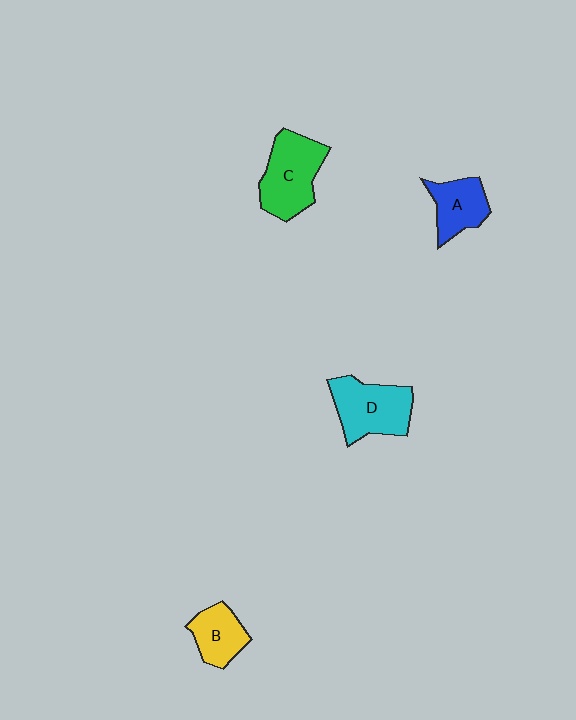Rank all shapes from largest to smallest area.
From largest to smallest: C (green), D (cyan), A (blue), B (yellow).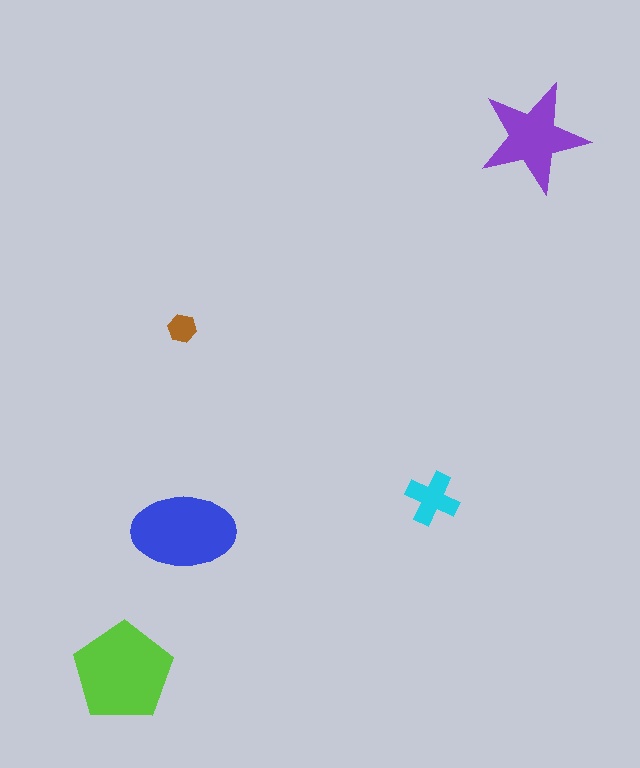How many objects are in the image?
There are 5 objects in the image.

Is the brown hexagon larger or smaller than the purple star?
Smaller.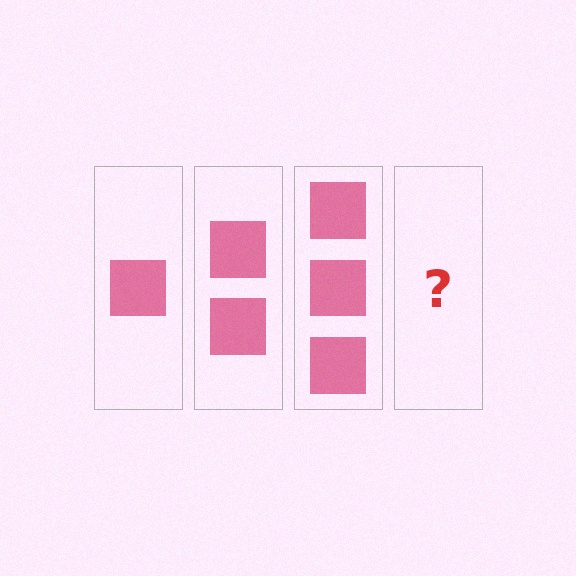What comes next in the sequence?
The next element should be 4 squares.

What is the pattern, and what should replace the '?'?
The pattern is that each step adds one more square. The '?' should be 4 squares.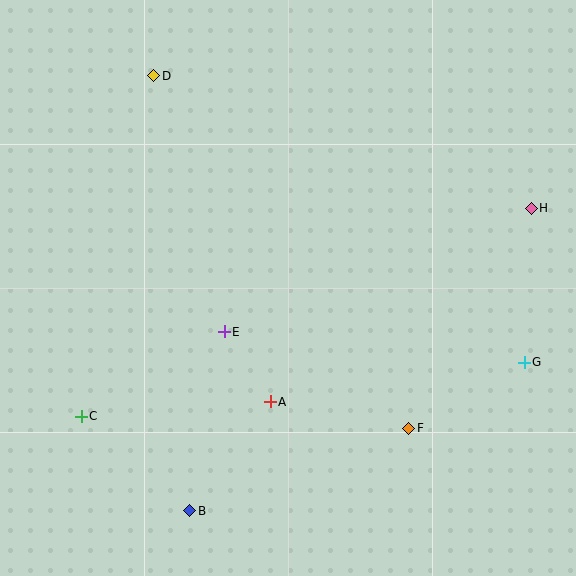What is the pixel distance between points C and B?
The distance between C and B is 144 pixels.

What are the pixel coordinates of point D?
Point D is at (154, 76).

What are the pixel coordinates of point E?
Point E is at (224, 332).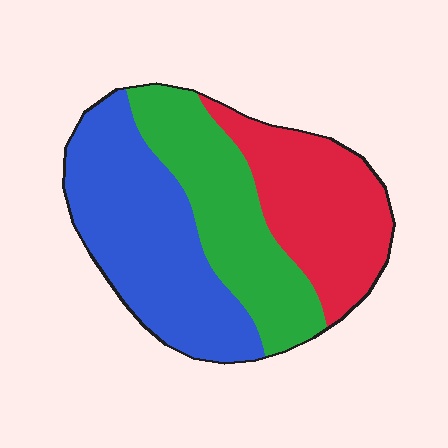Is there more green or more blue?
Blue.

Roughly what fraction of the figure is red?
Red takes up about one third (1/3) of the figure.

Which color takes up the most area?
Blue, at roughly 40%.